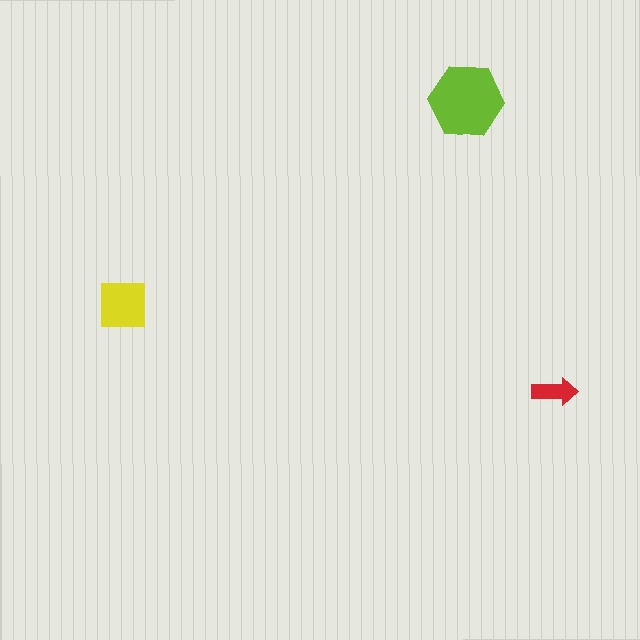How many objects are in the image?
There are 3 objects in the image.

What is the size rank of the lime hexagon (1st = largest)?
1st.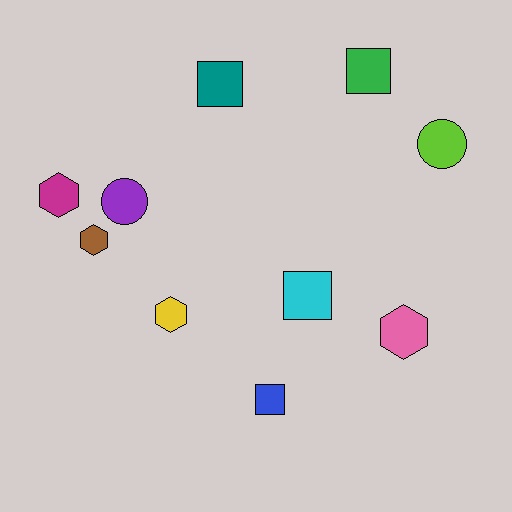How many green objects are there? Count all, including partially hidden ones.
There is 1 green object.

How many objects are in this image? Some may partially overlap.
There are 10 objects.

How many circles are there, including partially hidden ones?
There are 2 circles.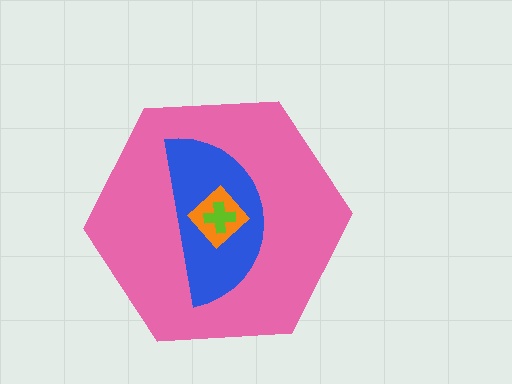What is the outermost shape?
The pink hexagon.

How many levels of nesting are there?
4.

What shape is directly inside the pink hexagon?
The blue semicircle.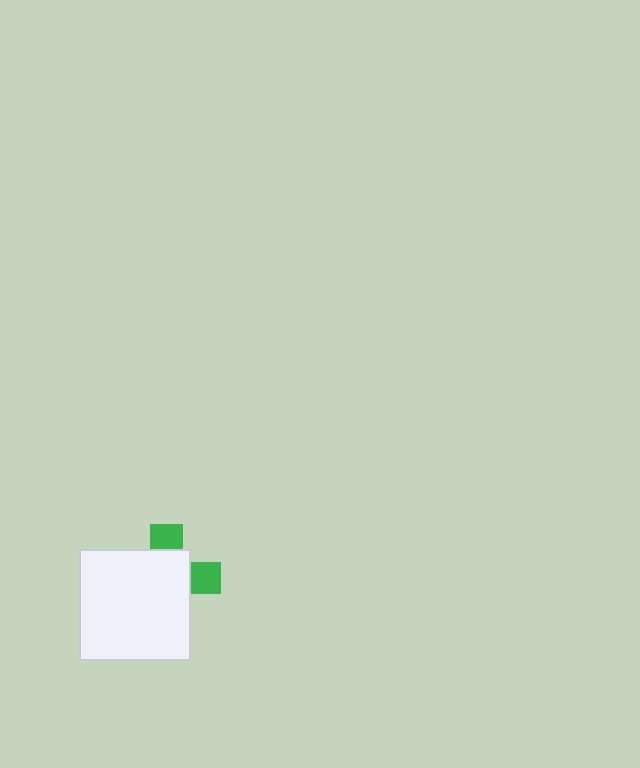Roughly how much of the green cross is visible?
A small part of it is visible (roughly 31%).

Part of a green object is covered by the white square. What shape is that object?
It is a cross.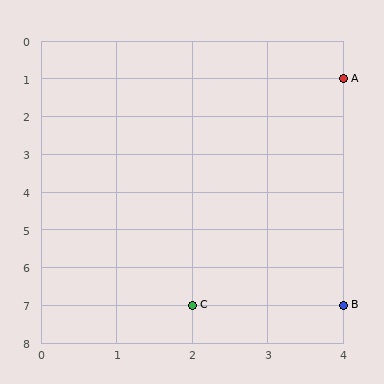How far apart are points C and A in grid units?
Points C and A are 2 columns and 6 rows apart (about 6.3 grid units diagonally).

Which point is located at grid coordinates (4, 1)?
Point A is at (4, 1).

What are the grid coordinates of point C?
Point C is at grid coordinates (2, 7).